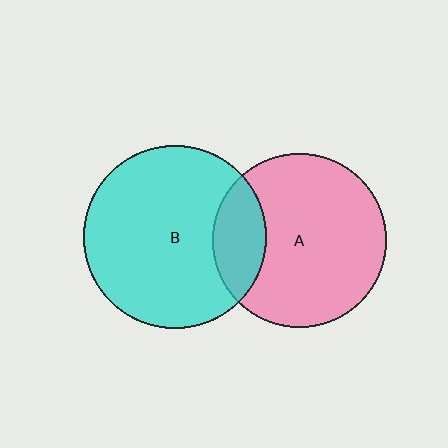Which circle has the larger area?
Circle B (cyan).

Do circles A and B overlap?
Yes.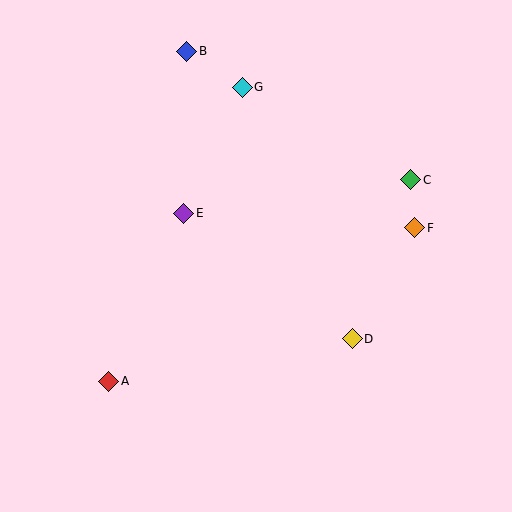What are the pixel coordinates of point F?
Point F is at (415, 228).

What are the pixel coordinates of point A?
Point A is at (109, 381).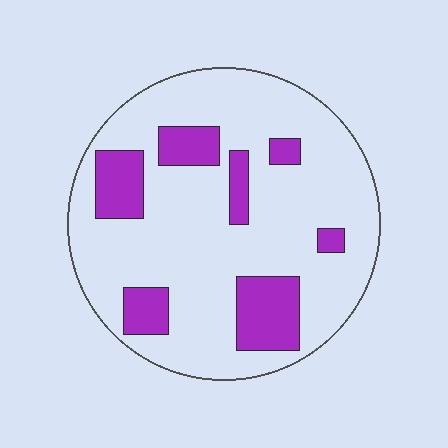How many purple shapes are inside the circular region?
7.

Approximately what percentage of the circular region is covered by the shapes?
Approximately 20%.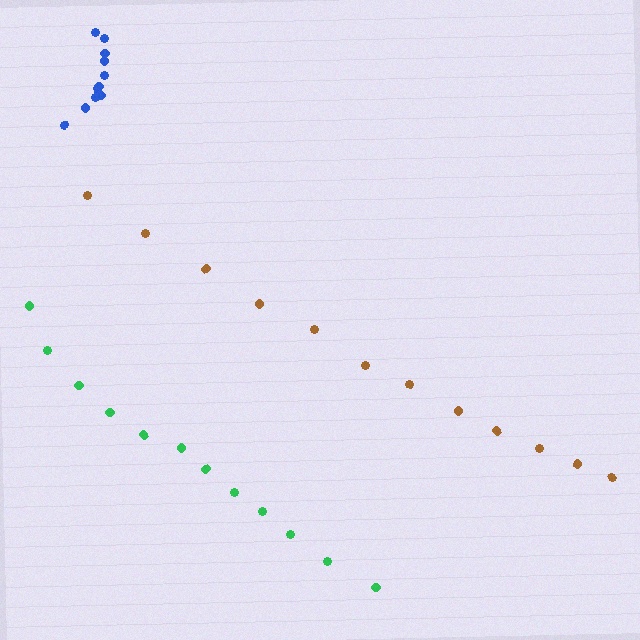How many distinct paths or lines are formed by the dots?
There are 3 distinct paths.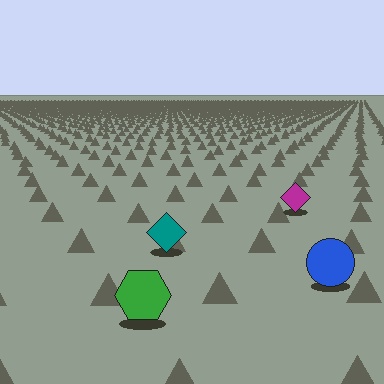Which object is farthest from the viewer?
The magenta diamond is farthest from the viewer. It appears smaller and the ground texture around it is denser.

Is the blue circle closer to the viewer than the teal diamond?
Yes. The blue circle is closer — you can tell from the texture gradient: the ground texture is coarser near it.